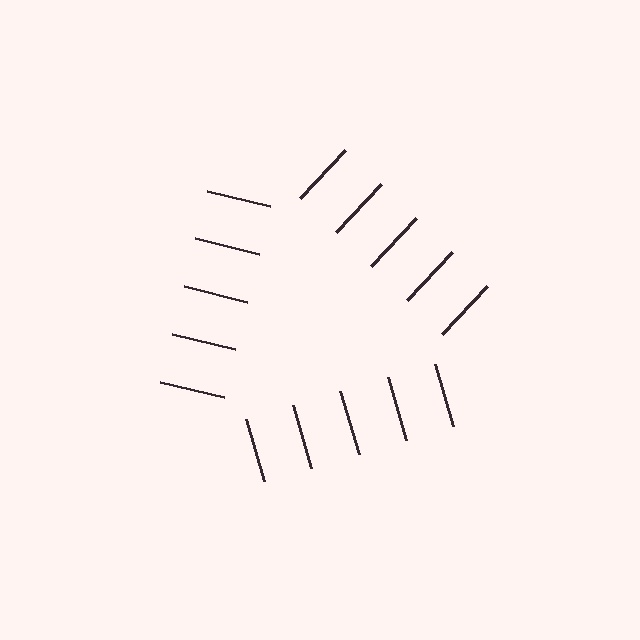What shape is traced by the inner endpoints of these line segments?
An illusory triangle — the line segments terminate on its edges but no continuous stroke is drawn.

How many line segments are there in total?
15 — 5 along each of the 3 edges.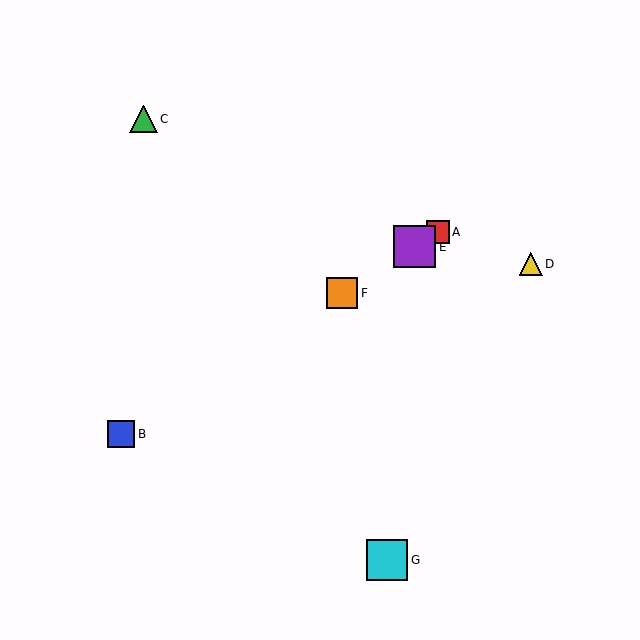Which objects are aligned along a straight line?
Objects A, B, E, F are aligned along a straight line.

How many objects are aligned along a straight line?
4 objects (A, B, E, F) are aligned along a straight line.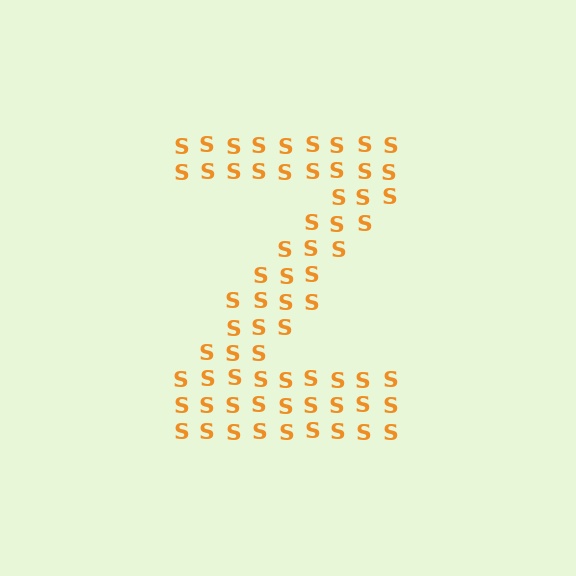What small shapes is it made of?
It is made of small letter S's.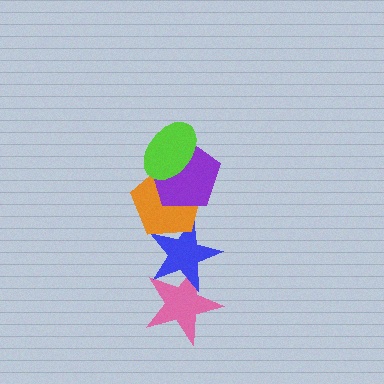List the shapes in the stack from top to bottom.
From top to bottom: the lime ellipse, the purple pentagon, the orange pentagon, the blue star, the pink star.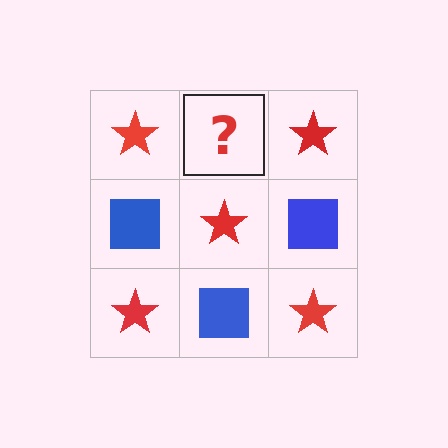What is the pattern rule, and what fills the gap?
The rule is that it alternates red star and blue square in a checkerboard pattern. The gap should be filled with a blue square.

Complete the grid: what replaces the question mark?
The question mark should be replaced with a blue square.